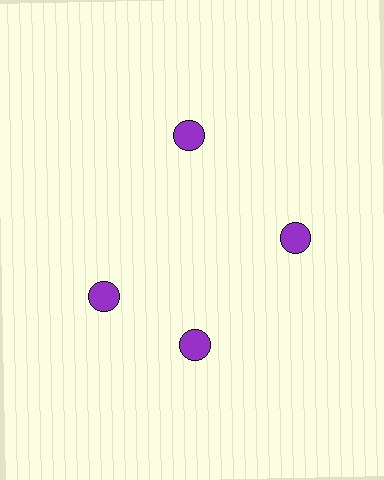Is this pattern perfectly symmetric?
No. The 4 purple circles are arranged in a ring, but one element near the 9 o'clock position is rotated out of alignment along the ring, breaking the 4-fold rotational symmetry.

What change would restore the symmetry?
The symmetry would be restored by rotating it back into even spacing with its neighbors so that all 4 circles sit at equal angles and equal distance from the center.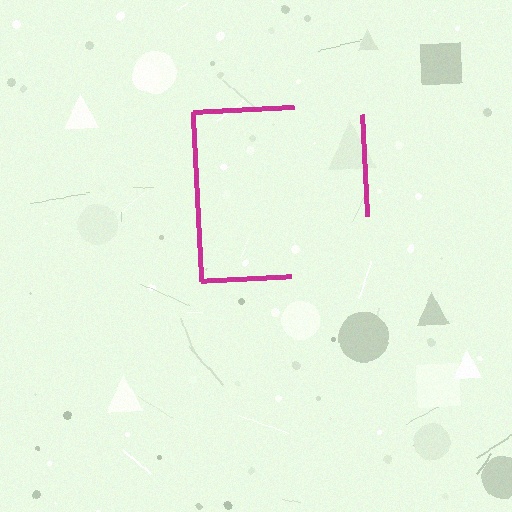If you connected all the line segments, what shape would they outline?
They would outline a square.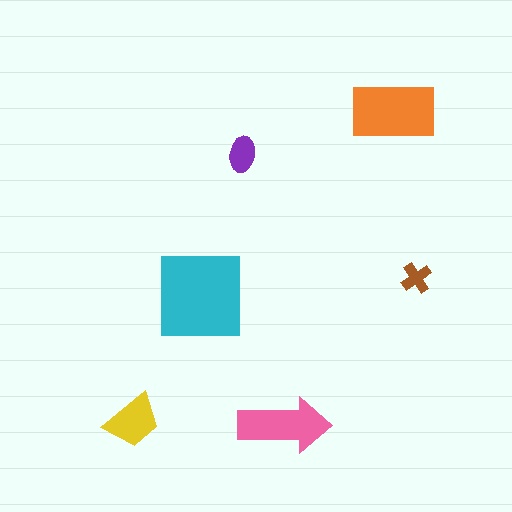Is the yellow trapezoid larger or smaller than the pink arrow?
Smaller.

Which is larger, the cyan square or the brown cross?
The cyan square.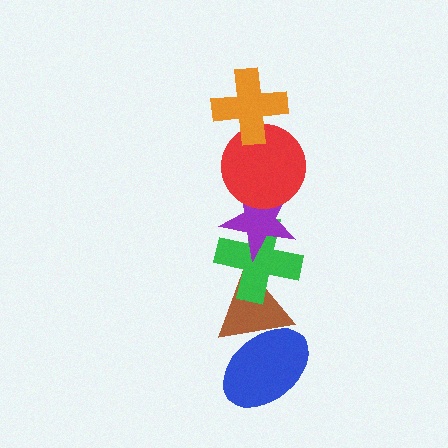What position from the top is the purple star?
The purple star is 3rd from the top.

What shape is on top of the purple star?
The red circle is on top of the purple star.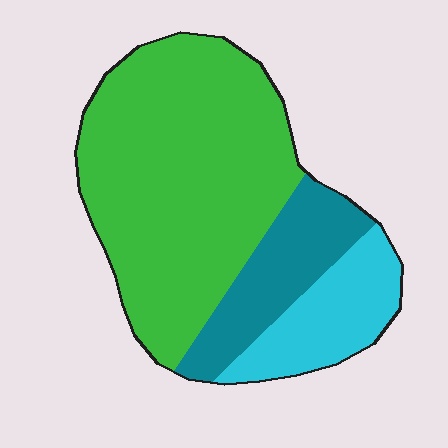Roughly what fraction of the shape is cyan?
Cyan takes up about one sixth (1/6) of the shape.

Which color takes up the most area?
Green, at roughly 65%.